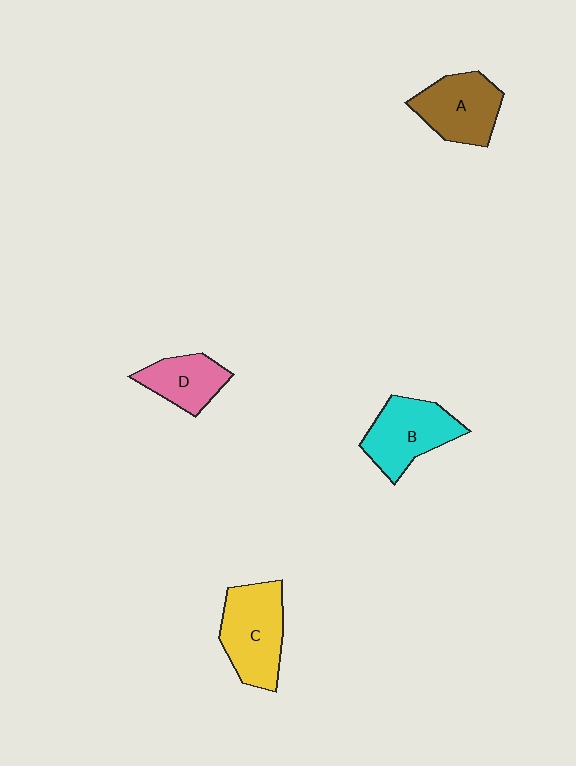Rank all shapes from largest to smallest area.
From largest to smallest: C (yellow), B (cyan), A (brown), D (pink).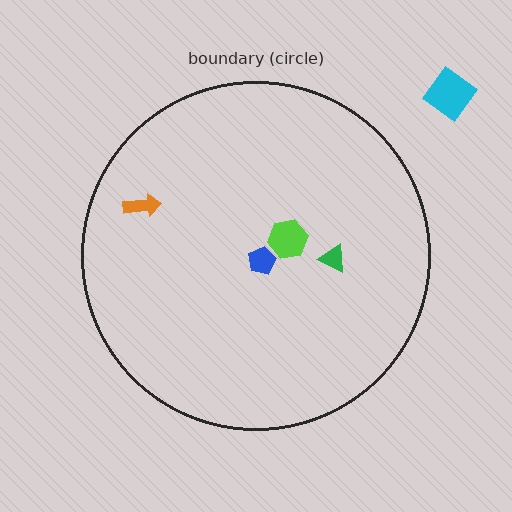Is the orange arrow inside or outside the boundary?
Inside.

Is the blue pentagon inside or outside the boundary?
Inside.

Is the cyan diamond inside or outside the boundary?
Outside.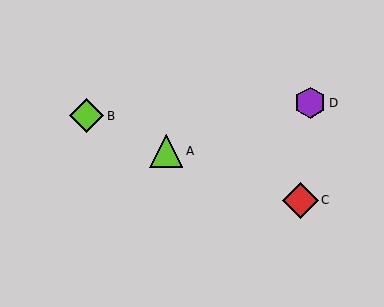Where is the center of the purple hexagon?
The center of the purple hexagon is at (310, 103).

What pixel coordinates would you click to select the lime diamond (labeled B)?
Click at (87, 116) to select the lime diamond B.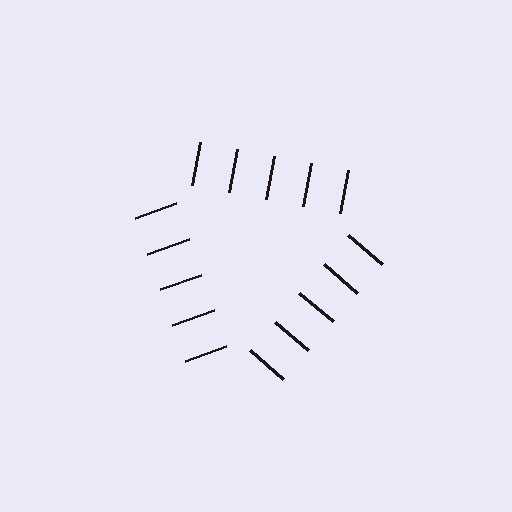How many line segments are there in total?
15 — 5 along each of the 3 edges.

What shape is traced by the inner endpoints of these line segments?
An illusory triangle — the line segments terminate on its edges but no continuous stroke is drawn.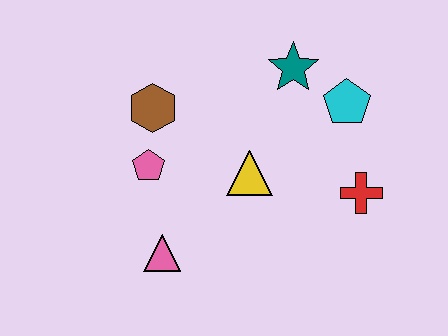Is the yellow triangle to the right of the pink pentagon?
Yes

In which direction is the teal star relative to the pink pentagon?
The teal star is to the right of the pink pentagon.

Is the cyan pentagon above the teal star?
No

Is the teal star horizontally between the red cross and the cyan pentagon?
No